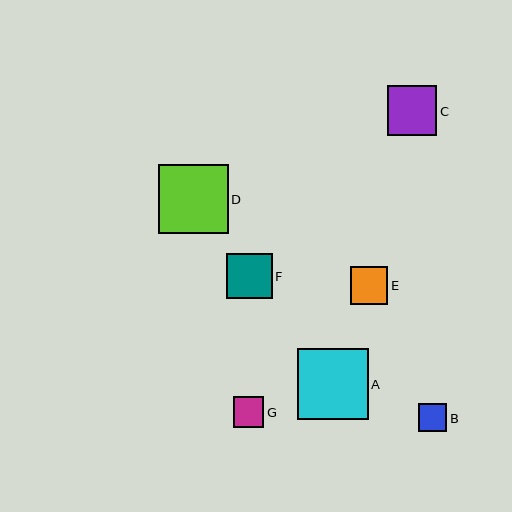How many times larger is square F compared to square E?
Square F is approximately 1.2 times the size of square E.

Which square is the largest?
Square A is the largest with a size of approximately 70 pixels.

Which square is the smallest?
Square B is the smallest with a size of approximately 28 pixels.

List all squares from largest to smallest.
From largest to smallest: A, D, C, F, E, G, B.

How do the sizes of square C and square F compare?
Square C and square F are approximately the same size.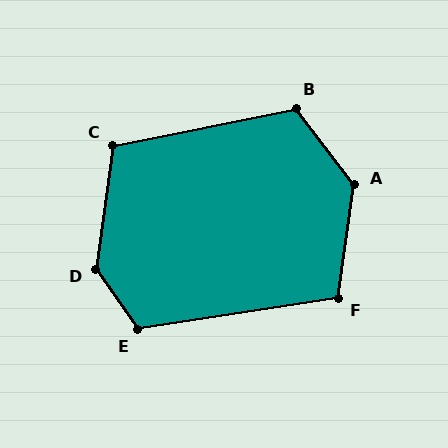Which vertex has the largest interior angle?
D, at approximately 137 degrees.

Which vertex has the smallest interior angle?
F, at approximately 107 degrees.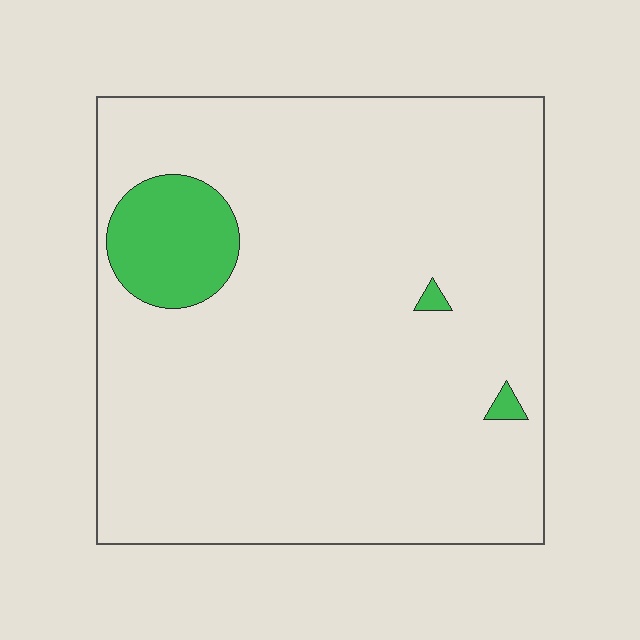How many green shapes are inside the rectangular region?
3.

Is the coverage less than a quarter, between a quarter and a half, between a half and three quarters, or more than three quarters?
Less than a quarter.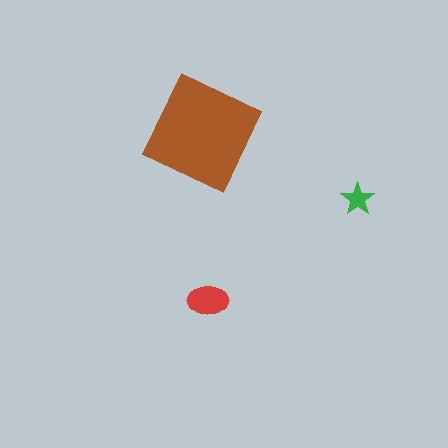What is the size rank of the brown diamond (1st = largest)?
1st.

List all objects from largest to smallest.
The brown diamond, the red ellipse, the green star.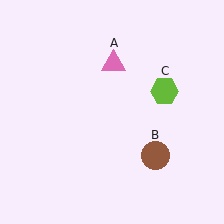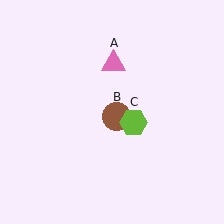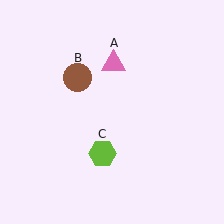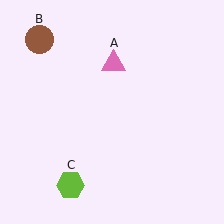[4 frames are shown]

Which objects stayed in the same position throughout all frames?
Pink triangle (object A) remained stationary.